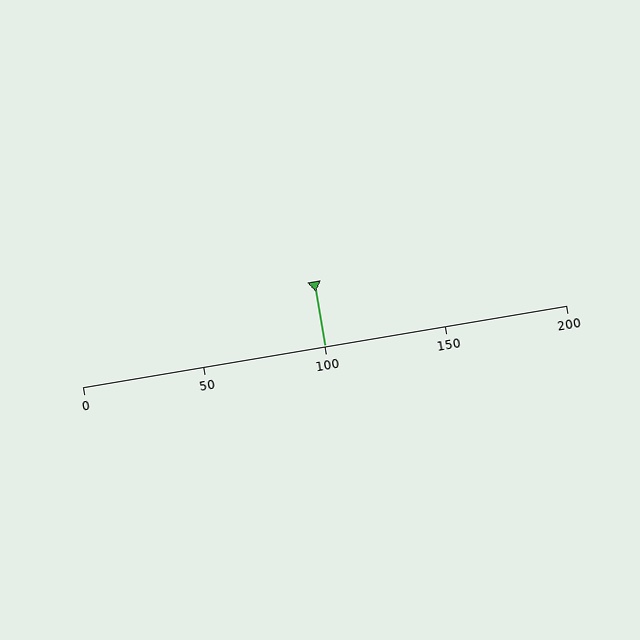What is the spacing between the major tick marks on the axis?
The major ticks are spaced 50 apart.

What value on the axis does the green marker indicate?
The marker indicates approximately 100.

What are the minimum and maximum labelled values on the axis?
The axis runs from 0 to 200.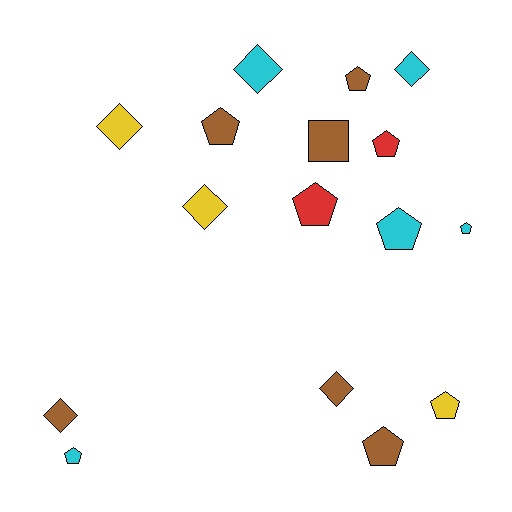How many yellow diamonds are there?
There are 2 yellow diamonds.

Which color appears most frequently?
Brown, with 6 objects.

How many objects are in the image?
There are 16 objects.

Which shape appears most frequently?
Pentagon, with 9 objects.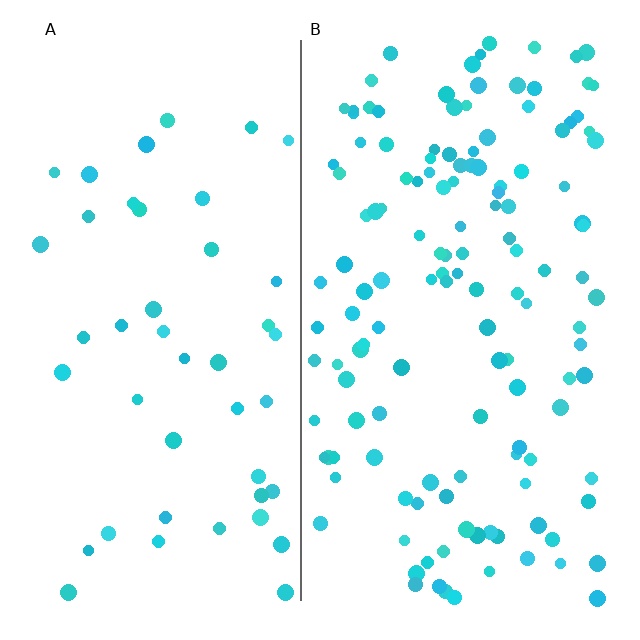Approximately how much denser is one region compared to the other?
Approximately 3.1× — region B over region A.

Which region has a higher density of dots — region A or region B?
B (the right).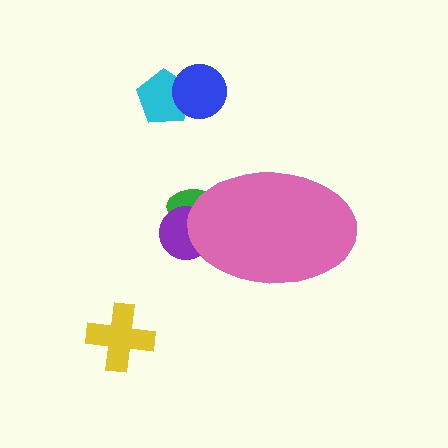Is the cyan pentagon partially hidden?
No, the cyan pentagon is fully visible.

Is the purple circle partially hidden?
Yes, the purple circle is partially hidden behind the pink ellipse.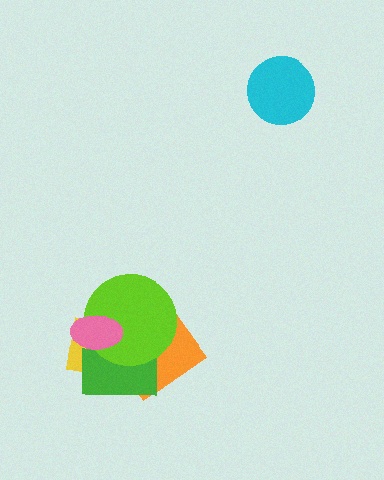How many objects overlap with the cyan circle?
0 objects overlap with the cyan circle.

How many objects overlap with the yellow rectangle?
4 objects overlap with the yellow rectangle.